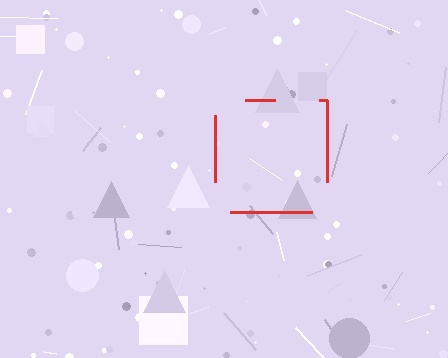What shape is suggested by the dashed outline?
The dashed outline suggests a square.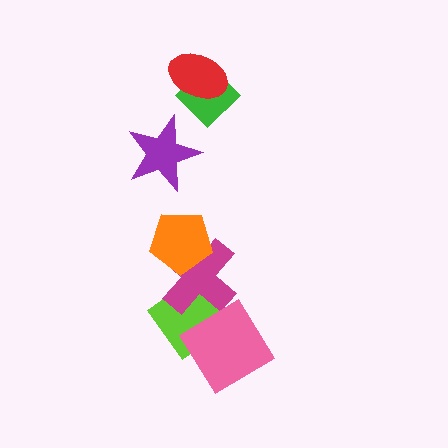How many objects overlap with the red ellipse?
1 object overlaps with the red ellipse.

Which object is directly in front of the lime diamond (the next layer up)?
The magenta cross is directly in front of the lime diamond.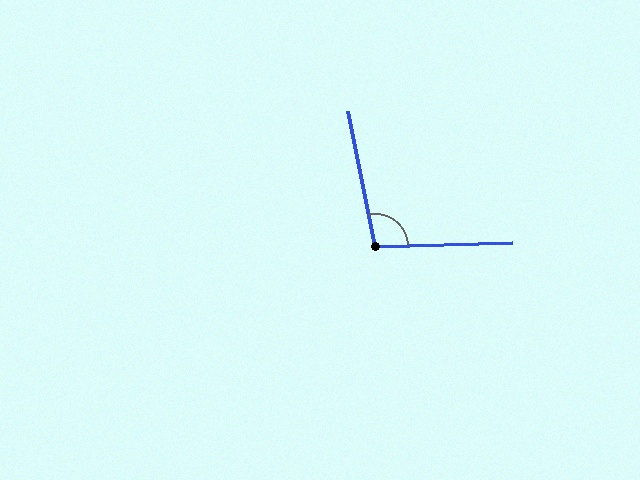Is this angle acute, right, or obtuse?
It is obtuse.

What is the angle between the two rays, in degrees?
Approximately 100 degrees.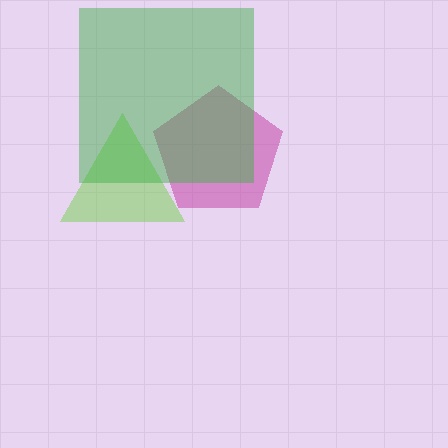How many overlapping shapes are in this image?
There are 3 overlapping shapes in the image.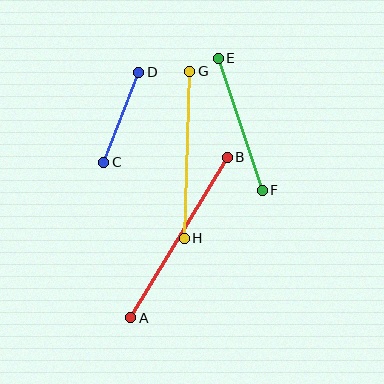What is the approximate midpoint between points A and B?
The midpoint is at approximately (179, 238) pixels.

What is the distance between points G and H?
The distance is approximately 167 pixels.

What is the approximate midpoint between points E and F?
The midpoint is at approximately (240, 124) pixels.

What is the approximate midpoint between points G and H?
The midpoint is at approximately (187, 155) pixels.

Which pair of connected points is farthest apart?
Points A and B are farthest apart.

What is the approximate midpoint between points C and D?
The midpoint is at approximately (121, 117) pixels.